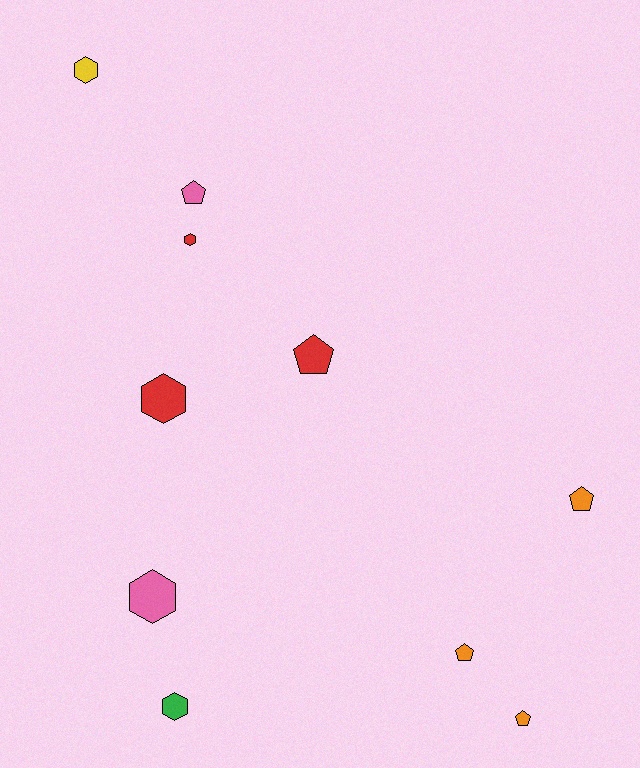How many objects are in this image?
There are 10 objects.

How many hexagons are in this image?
There are 5 hexagons.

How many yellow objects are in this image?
There is 1 yellow object.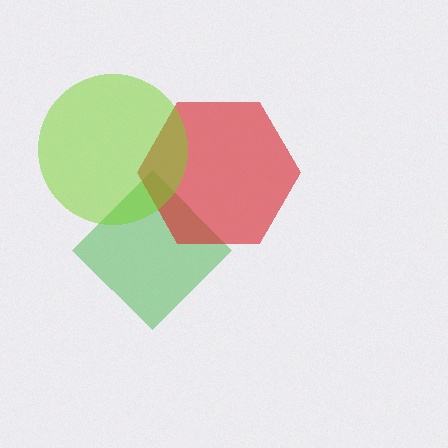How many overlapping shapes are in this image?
There are 3 overlapping shapes in the image.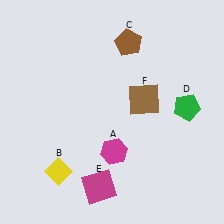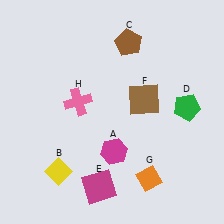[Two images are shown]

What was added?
An orange diamond (G), a pink cross (H) were added in Image 2.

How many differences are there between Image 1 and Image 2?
There are 2 differences between the two images.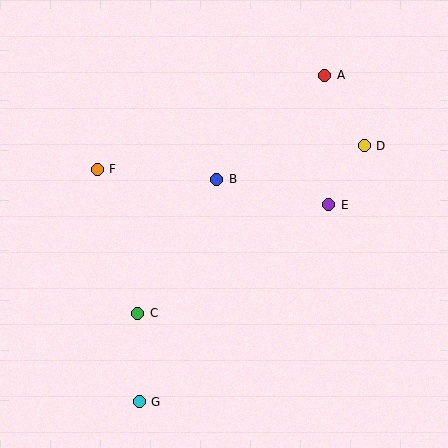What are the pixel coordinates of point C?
Point C is at (138, 313).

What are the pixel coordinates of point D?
Point D is at (364, 146).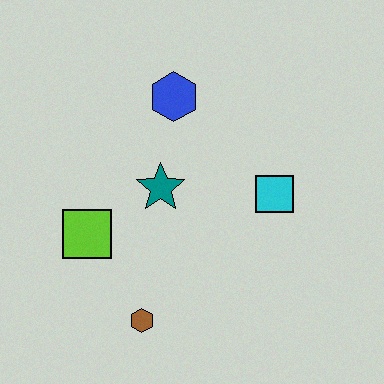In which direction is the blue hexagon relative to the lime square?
The blue hexagon is above the lime square.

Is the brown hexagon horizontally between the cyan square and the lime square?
Yes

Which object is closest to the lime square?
The teal star is closest to the lime square.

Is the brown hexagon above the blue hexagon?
No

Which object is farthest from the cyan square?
The lime square is farthest from the cyan square.